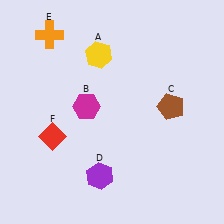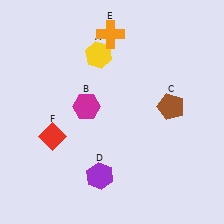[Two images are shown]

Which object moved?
The orange cross (E) moved right.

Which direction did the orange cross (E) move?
The orange cross (E) moved right.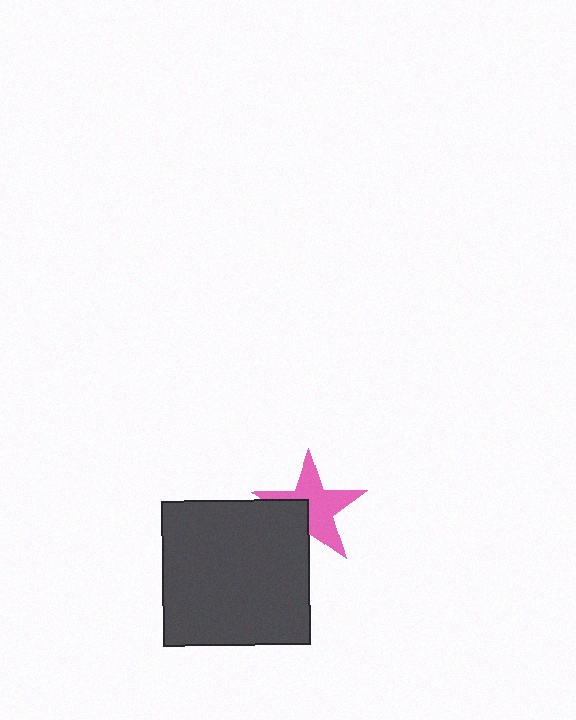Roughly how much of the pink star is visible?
Most of it is visible (roughly 67%).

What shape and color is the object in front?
The object in front is a dark gray rectangle.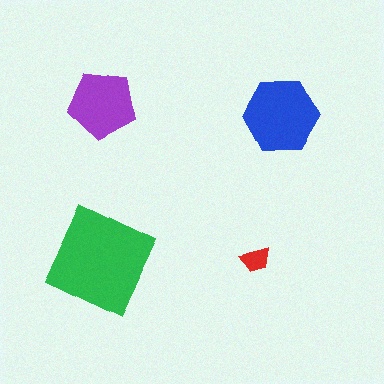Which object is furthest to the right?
The blue hexagon is rightmost.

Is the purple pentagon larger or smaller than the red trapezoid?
Larger.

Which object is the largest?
The green square.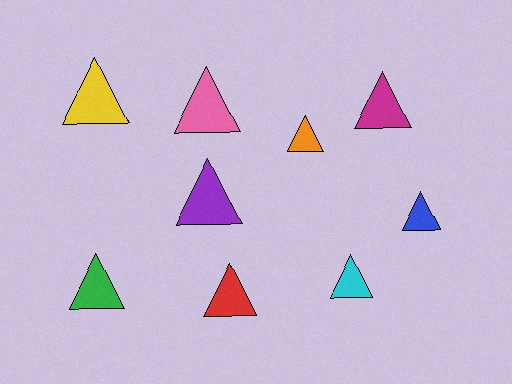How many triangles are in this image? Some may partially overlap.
There are 9 triangles.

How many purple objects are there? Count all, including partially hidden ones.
There is 1 purple object.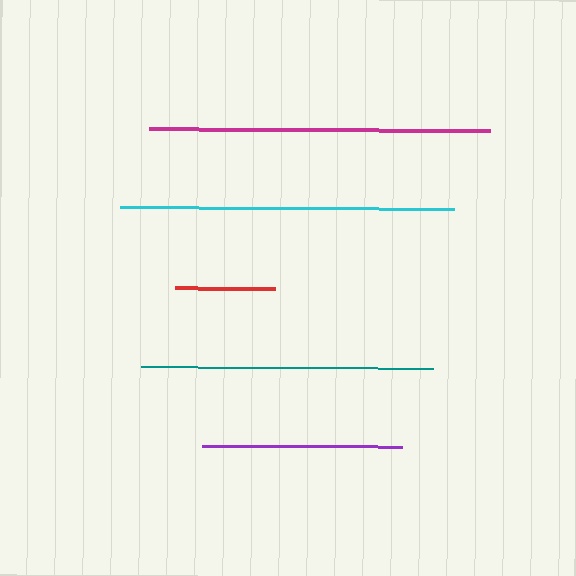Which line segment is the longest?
The magenta line is the longest at approximately 341 pixels.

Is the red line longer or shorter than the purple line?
The purple line is longer than the red line.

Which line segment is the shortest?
The red line is the shortest at approximately 100 pixels.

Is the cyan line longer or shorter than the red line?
The cyan line is longer than the red line.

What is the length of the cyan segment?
The cyan segment is approximately 334 pixels long.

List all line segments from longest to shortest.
From longest to shortest: magenta, cyan, teal, purple, red.